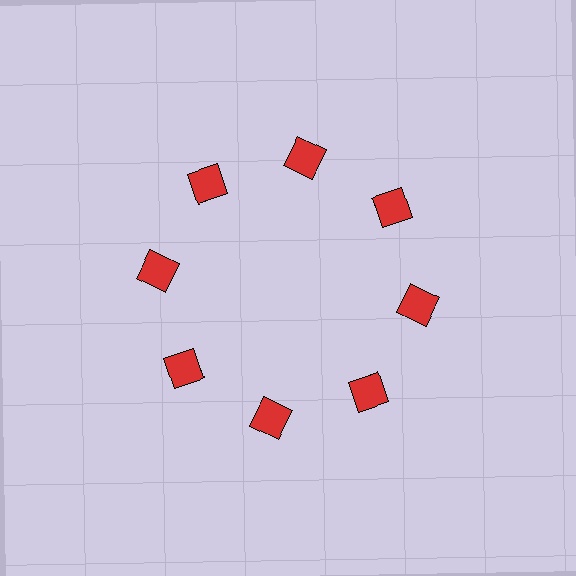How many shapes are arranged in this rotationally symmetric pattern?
There are 8 shapes, arranged in 8 groups of 1.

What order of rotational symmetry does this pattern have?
This pattern has 8-fold rotational symmetry.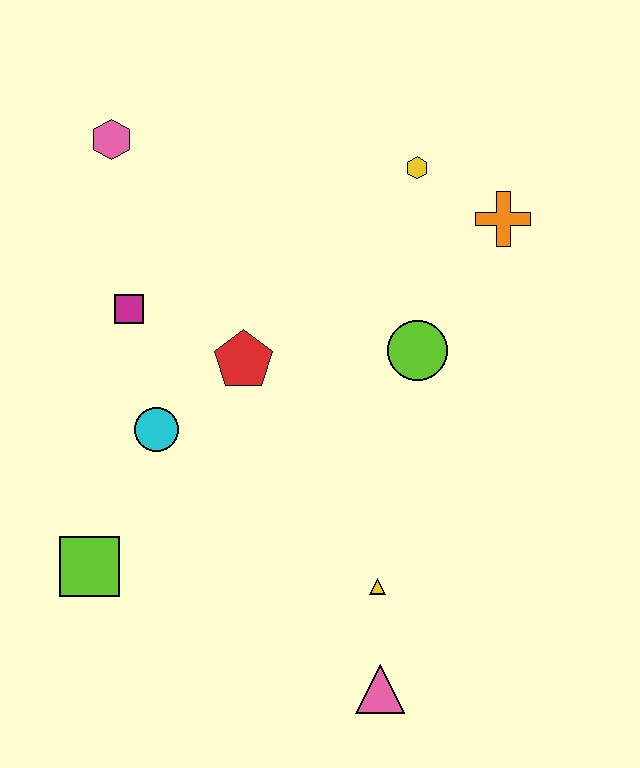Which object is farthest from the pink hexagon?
The pink triangle is farthest from the pink hexagon.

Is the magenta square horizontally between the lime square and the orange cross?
Yes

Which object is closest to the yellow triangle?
The pink triangle is closest to the yellow triangle.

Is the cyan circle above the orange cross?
No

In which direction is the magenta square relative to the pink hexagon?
The magenta square is below the pink hexagon.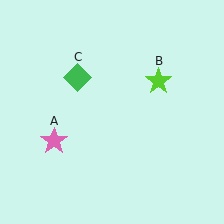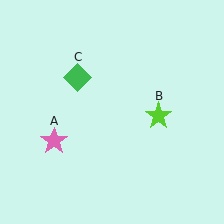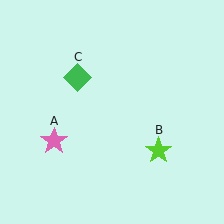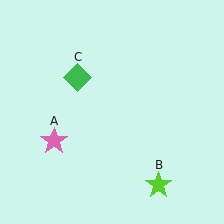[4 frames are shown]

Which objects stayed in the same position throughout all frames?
Pink star (object A) and green diamond (object C) remained stationary.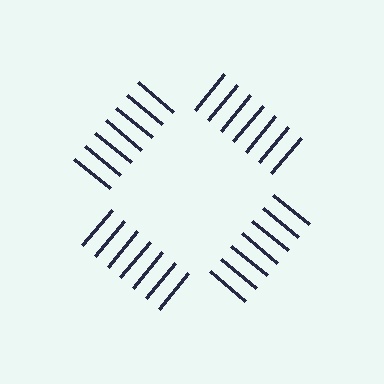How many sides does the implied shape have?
4 sides — the line-ends trace a square.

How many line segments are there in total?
28 — 7 along each of the 4 edges.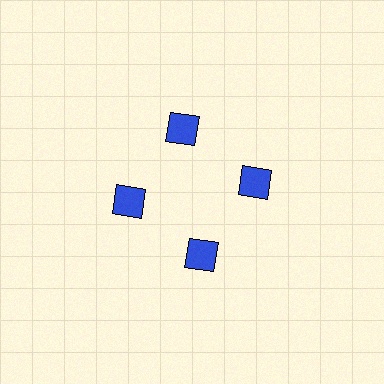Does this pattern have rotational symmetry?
Yes, this pattern has 4-fold rotational symmetry. It looks the same after rotating 90 degrees around the center.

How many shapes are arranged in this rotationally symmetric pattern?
There are 4 shapes, arranged in 4 groups of 1.